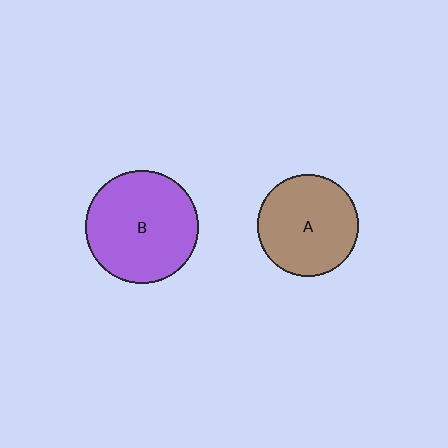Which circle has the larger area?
Circle B (purple).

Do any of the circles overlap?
No, none of the circles overlap.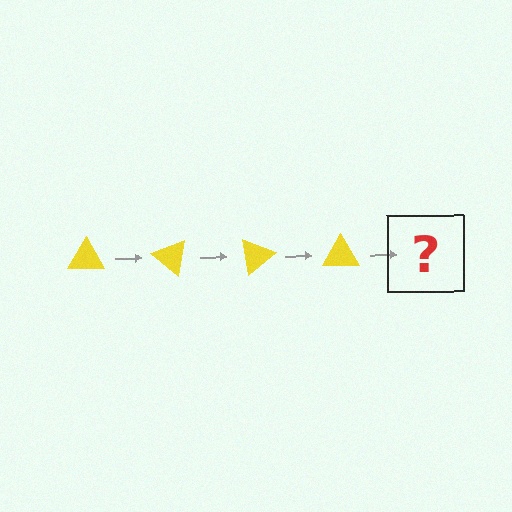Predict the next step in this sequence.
The next step is a yellow triangle rotated 160 degrees.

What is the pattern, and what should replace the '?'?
The pattern is that the triangle rotates 40 degrees each step. The '?' should be a yellow triangle rotated 160 degrees.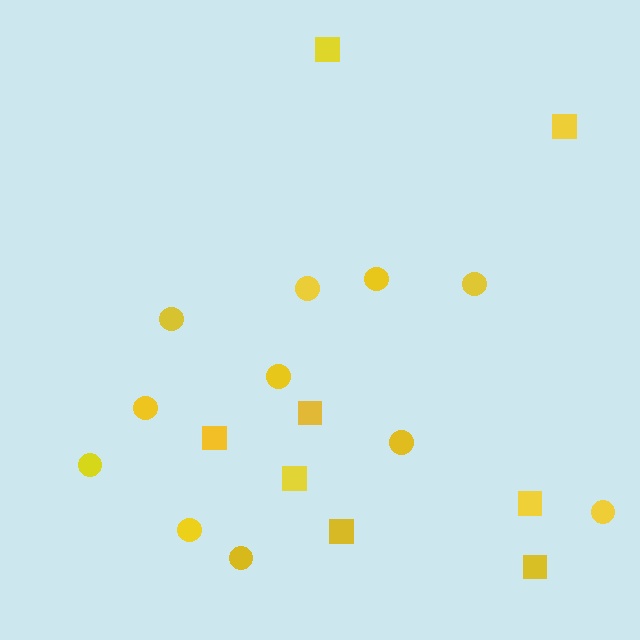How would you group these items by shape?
There are 2 groups: one group of circles (11) and one group of squares (8).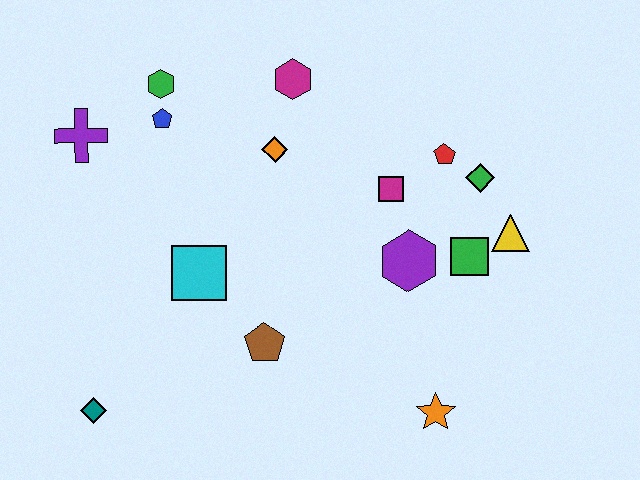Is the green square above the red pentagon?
No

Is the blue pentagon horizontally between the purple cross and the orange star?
Yes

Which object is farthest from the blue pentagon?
The orange star is farthest from the blue pentagon.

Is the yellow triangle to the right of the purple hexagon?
Yes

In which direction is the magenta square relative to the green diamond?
The magenta square is to the left of the green diamond.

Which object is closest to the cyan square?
The brown pentagon is closest to the cyan square.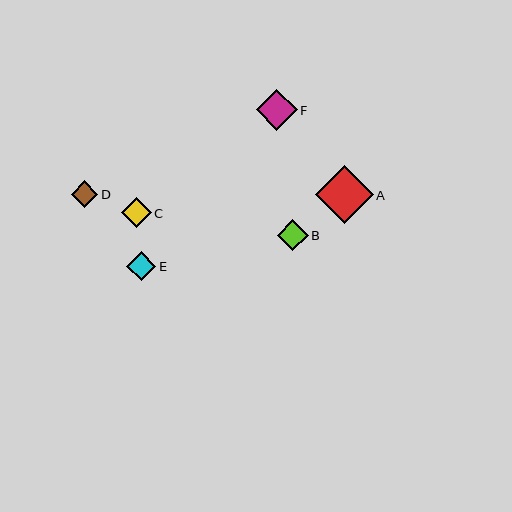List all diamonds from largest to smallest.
From largest to smallest: A, F, B, C, E, D.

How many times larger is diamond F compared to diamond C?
Diamond F is approximately 1.4 times the size of diamond C.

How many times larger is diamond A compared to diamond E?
Diamond A is approximately 2.0 times the size of diamond E.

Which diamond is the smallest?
Diamond D is the smallest with a size of approximately 26 pixels.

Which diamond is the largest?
Diamond A is the largest with a size of approximately 58 pixels.